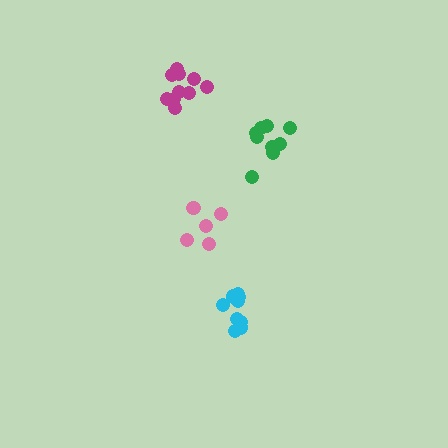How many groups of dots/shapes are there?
There are 4 groups.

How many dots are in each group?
Group 1: 5 dots, Group 2: 9 dots, Group 3: 10 dots, Group 4: 10 dots (34 total).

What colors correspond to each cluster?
The clusters are colored: pink, green, magenta, cyan.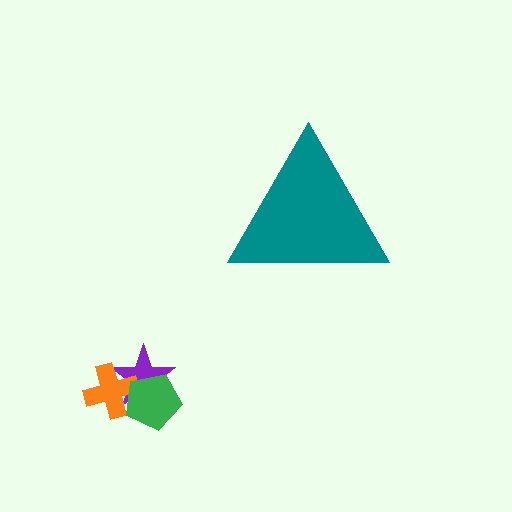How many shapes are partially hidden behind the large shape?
0 shapes are partially hidden.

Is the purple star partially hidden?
No, the purple star is fully visible.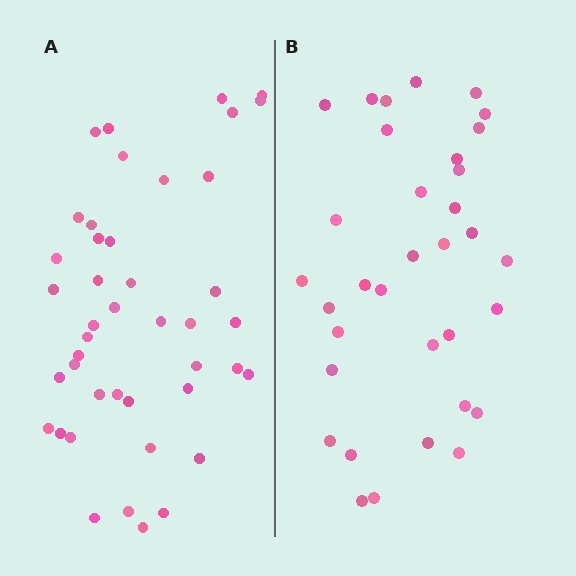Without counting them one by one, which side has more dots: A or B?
Region A (the left region) has more dots.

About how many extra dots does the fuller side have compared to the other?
Region A has roughly 8 or so more dots than region B.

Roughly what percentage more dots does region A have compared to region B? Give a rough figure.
About 25% more.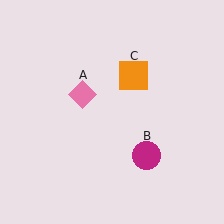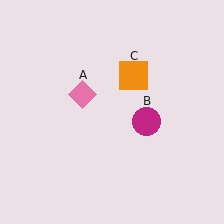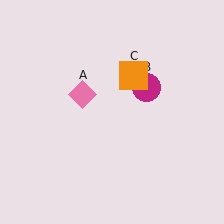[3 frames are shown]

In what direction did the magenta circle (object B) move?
The magenta circle (object B) moved up.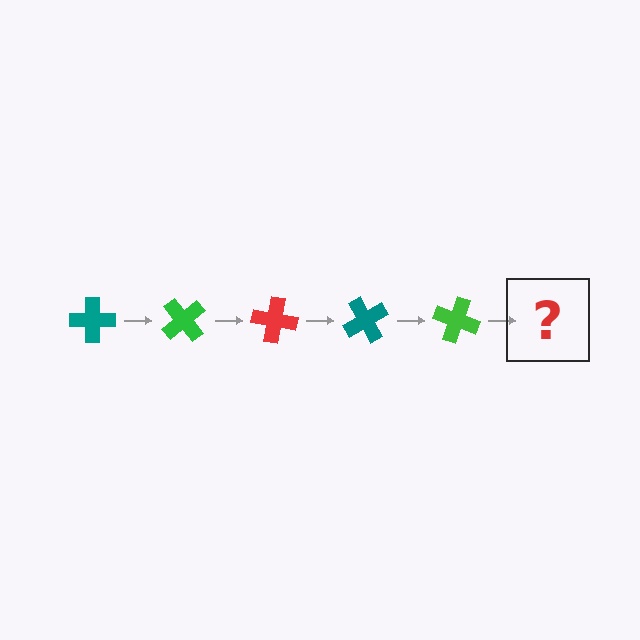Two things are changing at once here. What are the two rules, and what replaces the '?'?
The two rules are that it rotates 50 degrees each step and the color cycles through teal, green, and red. The '?' should be a red cross, rotated 250 degrees from the start.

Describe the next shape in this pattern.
It should be a red cross, rotated 250 degrees from the start.